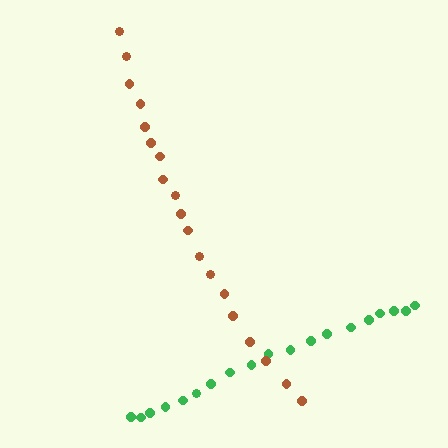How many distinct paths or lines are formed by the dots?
There are 2 distinct paths.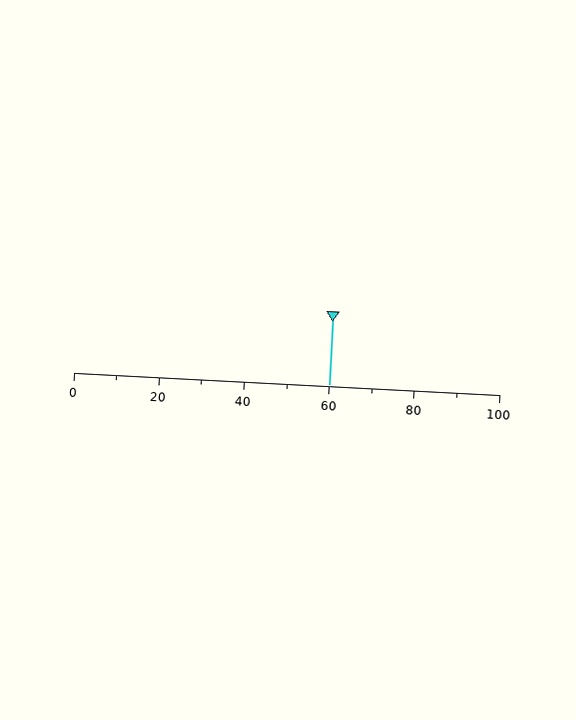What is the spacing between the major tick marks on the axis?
The major ticks are spaced 20 apart.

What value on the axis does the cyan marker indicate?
The marker indicates approximately 60.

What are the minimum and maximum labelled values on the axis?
The axis runs from 0 to 100.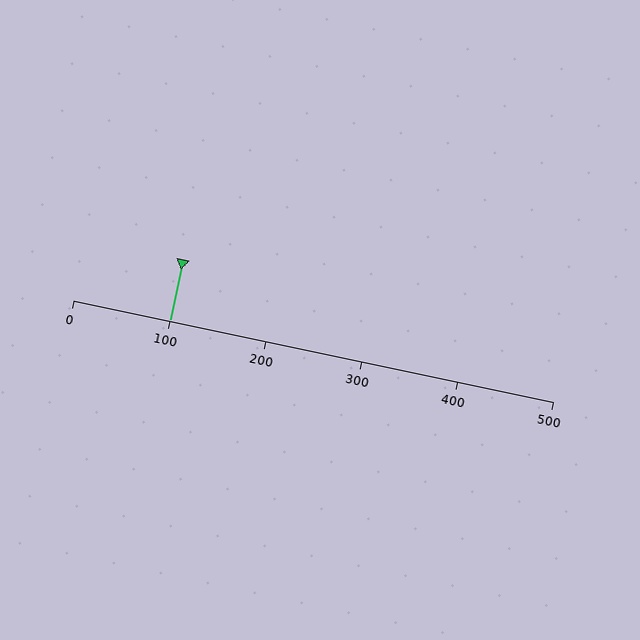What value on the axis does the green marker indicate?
The marker indicates approximately 100.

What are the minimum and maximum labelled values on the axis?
The axis runs from 0 to 500.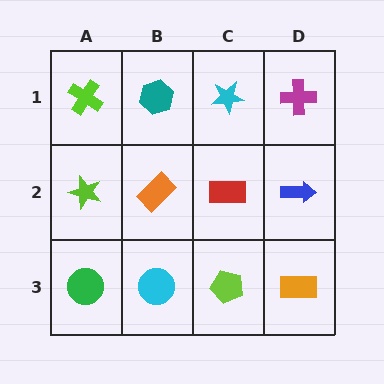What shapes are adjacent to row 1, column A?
A lime star (row 2, column A), a teal hexagon (row 1, column B).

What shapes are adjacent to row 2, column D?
A magenta cross (row 1, column D), an orange rectangle (row 3, column D), a red rectangle (row 2, column C).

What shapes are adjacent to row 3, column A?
A lime star (row 2, column A), a cyan circle (row 3, column B).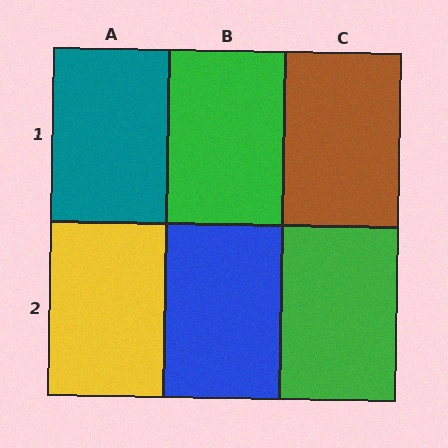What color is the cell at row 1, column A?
Teal.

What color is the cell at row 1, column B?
Green.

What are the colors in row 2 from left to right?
Yellow, blue, green.